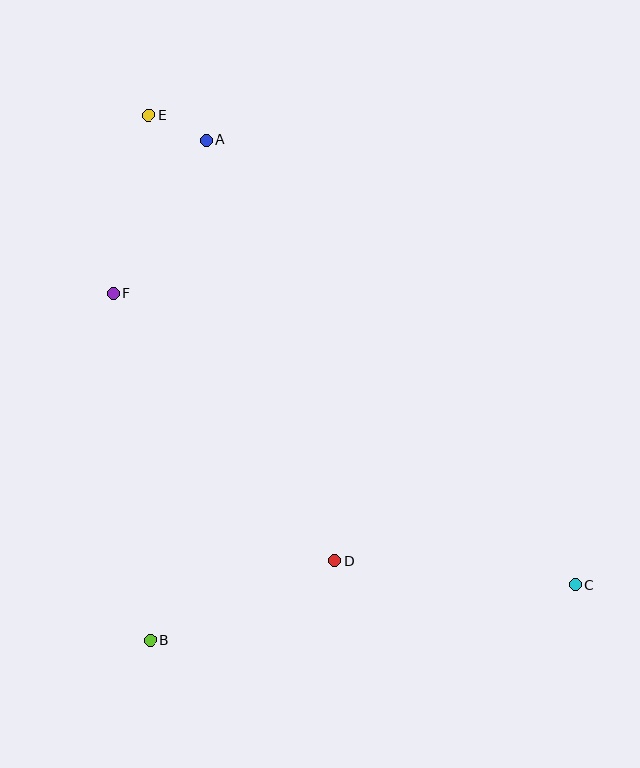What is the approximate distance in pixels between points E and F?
The distance between E and F is approximately 182 pixels.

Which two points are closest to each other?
Points A and E are closest to each other.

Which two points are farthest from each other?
Points C and E are farthest from each other.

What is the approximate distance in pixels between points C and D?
The distance between C and D is approximately 242 pixels.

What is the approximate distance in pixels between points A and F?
The distance between A and F is approximately 180 pixels.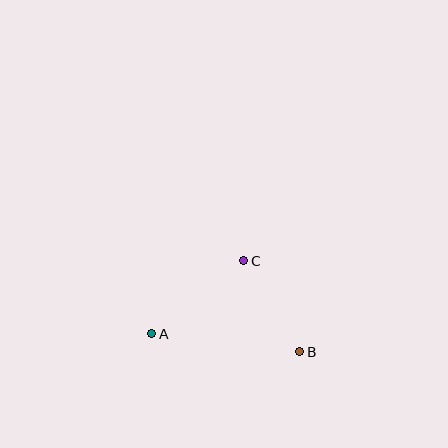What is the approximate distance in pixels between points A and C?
The distance between A and C is approximately 117 pixels.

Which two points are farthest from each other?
Points A and B are farthest from each other.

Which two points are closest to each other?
Points B and C are closest to each other.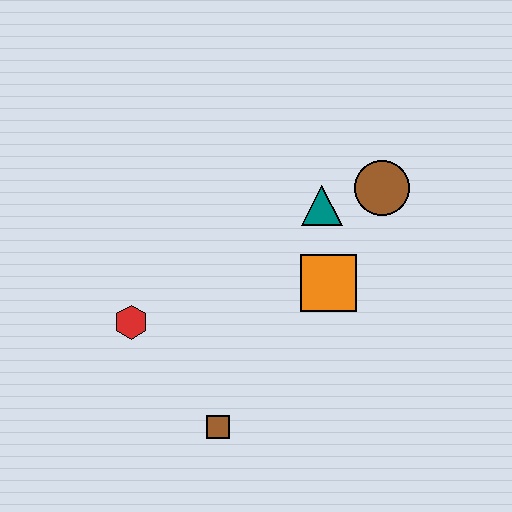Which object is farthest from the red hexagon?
The brown circle is farthest from the red hexagon.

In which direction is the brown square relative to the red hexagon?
The brown square is below the red hexagon.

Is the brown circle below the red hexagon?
No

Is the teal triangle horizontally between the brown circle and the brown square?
Yes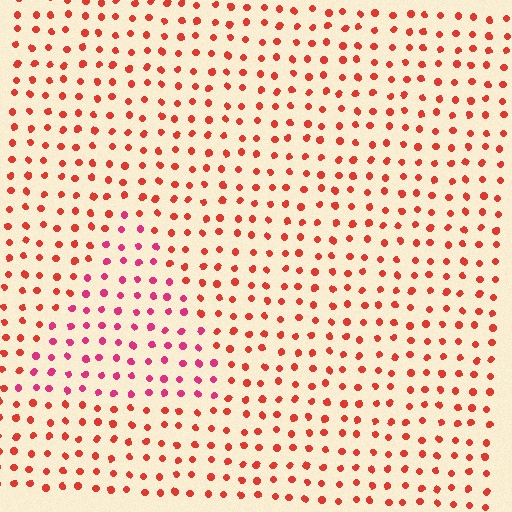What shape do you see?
I see a triangle.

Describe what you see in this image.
The image is filled with small red elements in a uniform arrangement. A triangle-shaped region is visible where the elements are tinted to a slightly different hue, forming a subtle color boundary.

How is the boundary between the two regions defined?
The boundary is defined purely by a slight shift in hue (about 31 degrees). Spacing, size, and orientation are identical on both sides.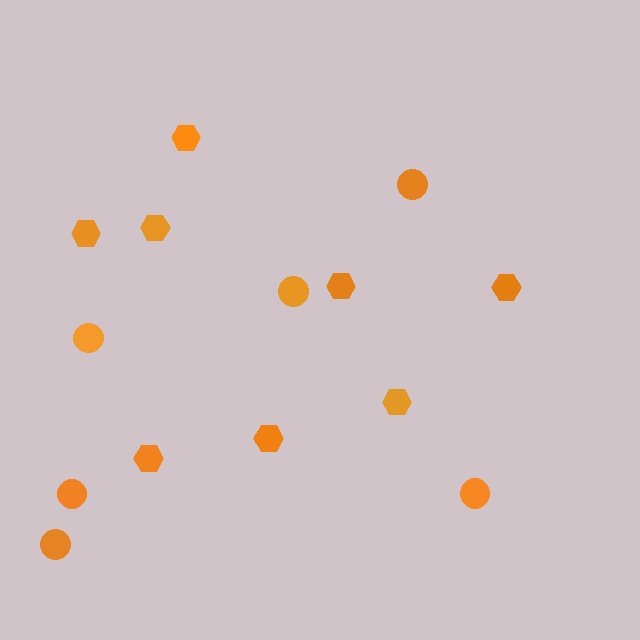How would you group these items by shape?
There are 2 groups: one group of hexagons (8) and one group of circles (6).